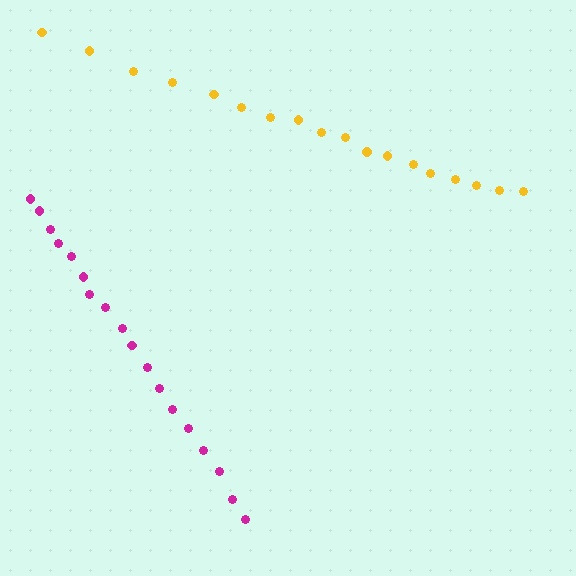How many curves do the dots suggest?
There are 2 distinct paths.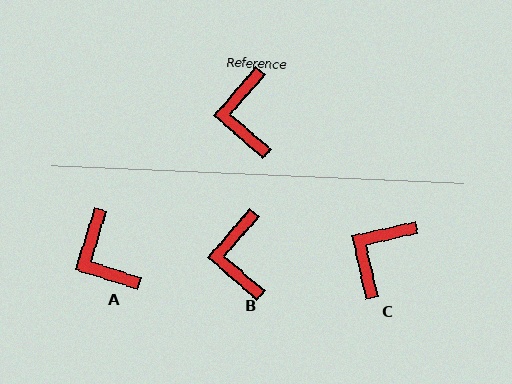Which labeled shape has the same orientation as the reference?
B.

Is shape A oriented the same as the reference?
No, it is off by about 23 degrees.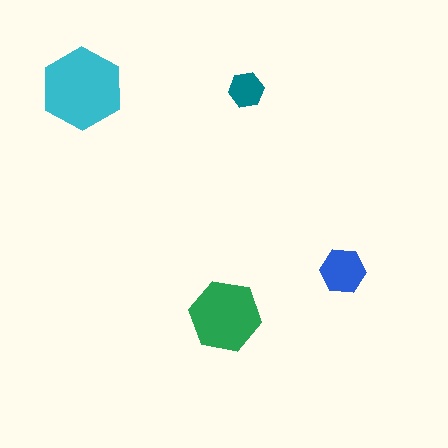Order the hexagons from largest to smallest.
the cyan one, the green one, the blue one, the teal one.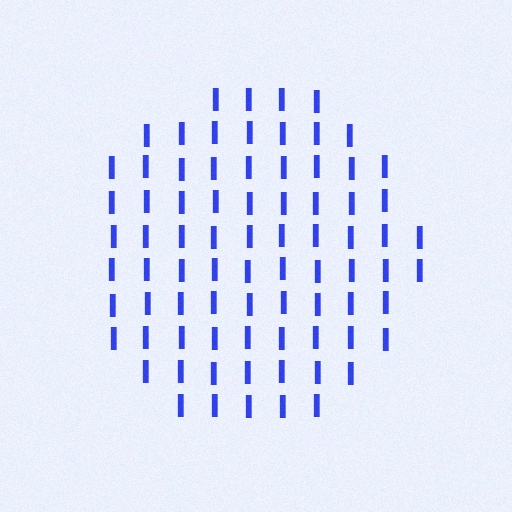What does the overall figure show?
The overall figure shows a circle.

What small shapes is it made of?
It is made of small letter I's.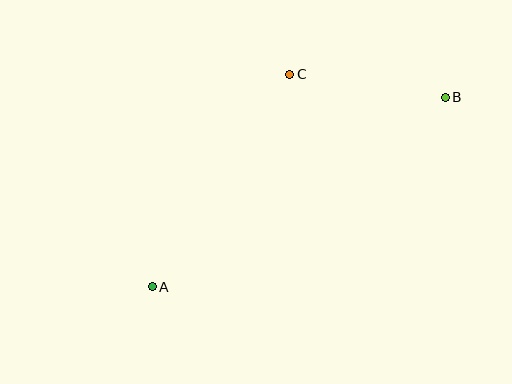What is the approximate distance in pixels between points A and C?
The distance between A and C is approximately 253 pixels.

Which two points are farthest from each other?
Points A and B are farthest from each other.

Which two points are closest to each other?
Points B and C are closest to each other.